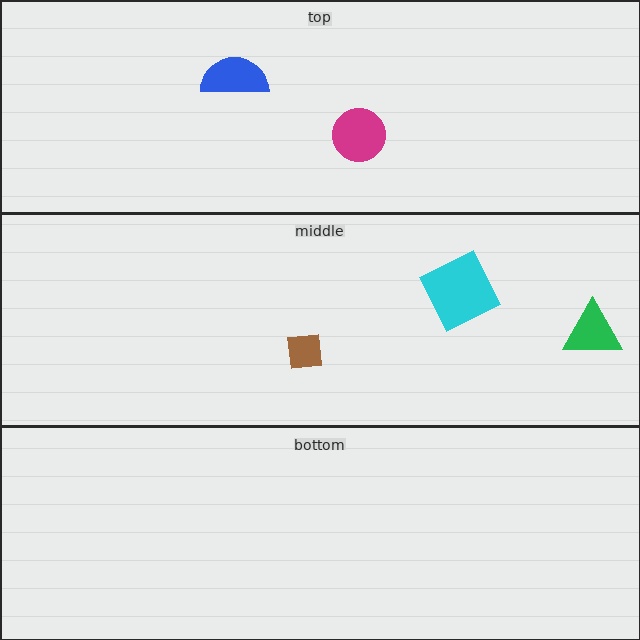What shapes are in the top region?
The magenta circle, the blue semicircle.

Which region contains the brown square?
The middle region.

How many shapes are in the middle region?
3.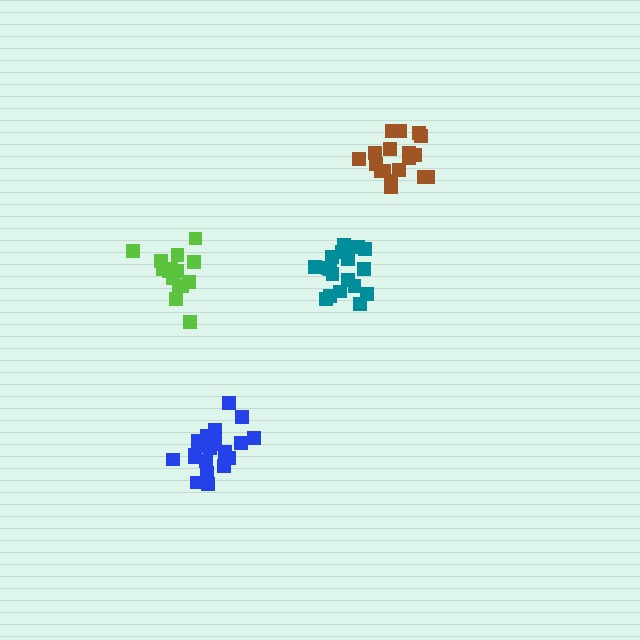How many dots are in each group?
Group 1: 15 dots, Group 2: 21 dots, Group 3: 19 dots, Group 4: 18 dots (73 total).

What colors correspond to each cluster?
The clusters are colored: lime, blue, teal, brown.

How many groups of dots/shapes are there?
There are 4 groups.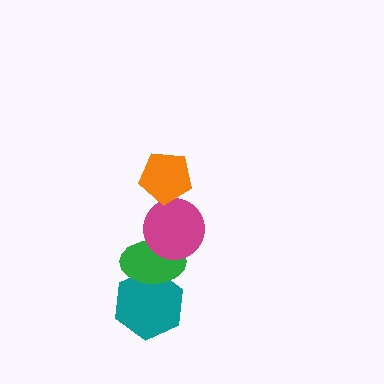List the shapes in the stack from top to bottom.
From top to bottom: the orange pentagon, the magenta circle, the green ellipse, the teal hexagon.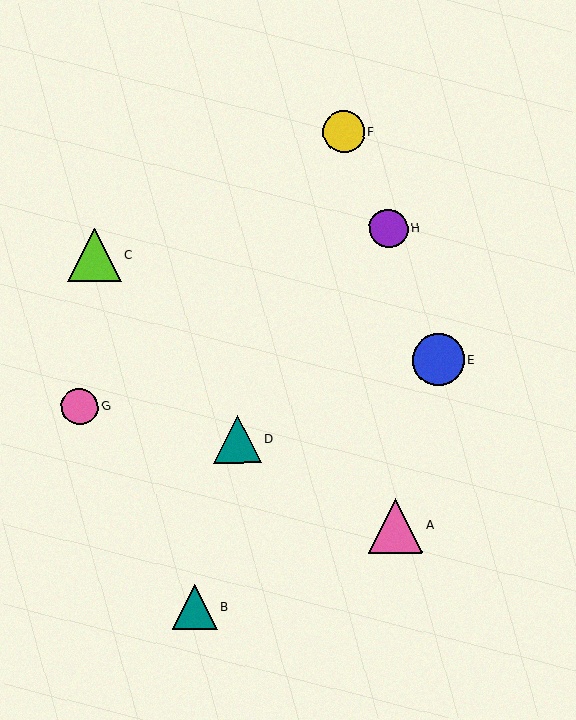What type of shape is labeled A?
Shape A is a pink triangle.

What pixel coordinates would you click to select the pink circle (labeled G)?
Click at (80, 407) to select the pink circle G.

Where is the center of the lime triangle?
The center of the lime triangle is at (94, 255).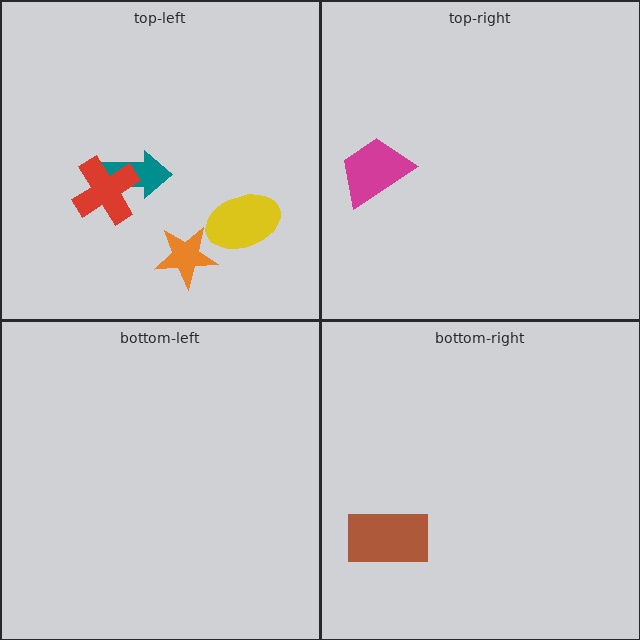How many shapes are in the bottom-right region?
1.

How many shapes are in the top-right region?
1.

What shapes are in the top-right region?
The magenta trapezoid.